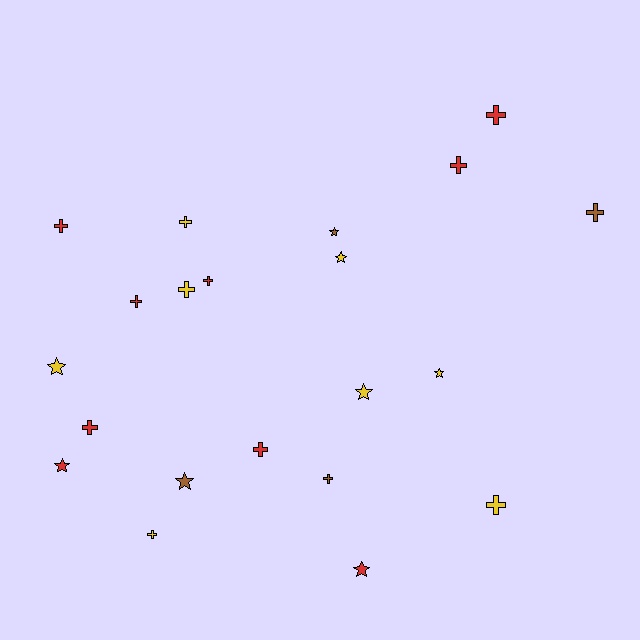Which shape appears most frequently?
Cross, with 13 objects.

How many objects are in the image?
There are 21 objects.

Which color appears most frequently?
Red, with 9 objects.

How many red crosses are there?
There are 7 red crosses.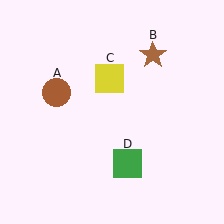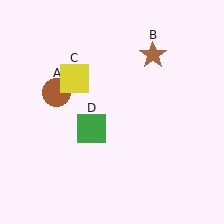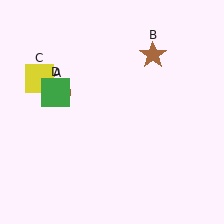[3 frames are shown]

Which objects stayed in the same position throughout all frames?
Brown circle (object A) and brown star (object B) remained stationary.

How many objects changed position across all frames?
2 objects changed position: yellow square (object C), green square (object D).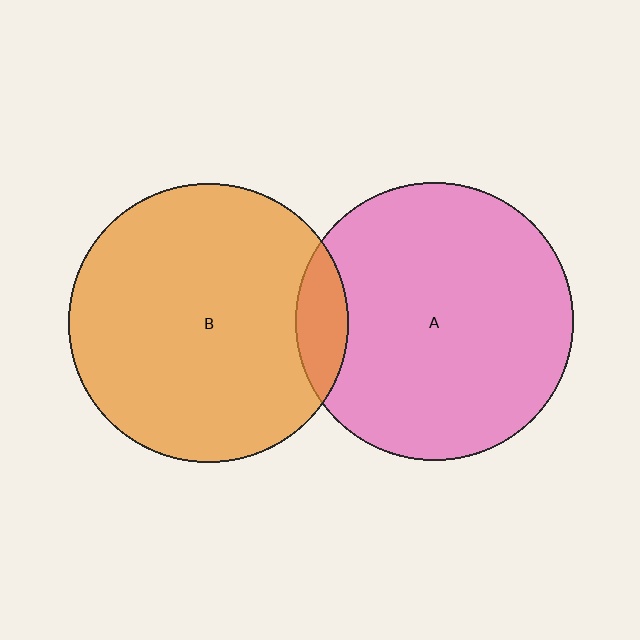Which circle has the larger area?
Circle B (orange).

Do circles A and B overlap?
Yes.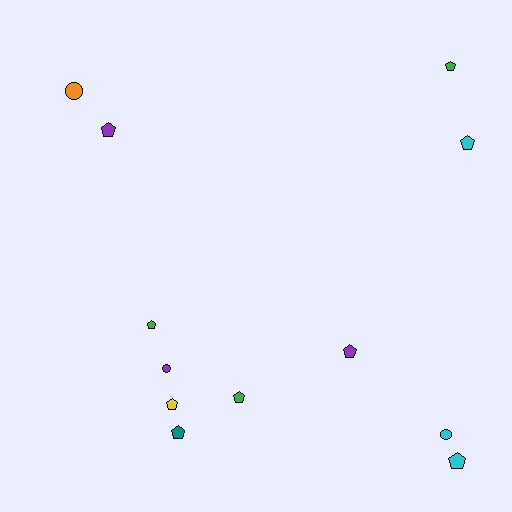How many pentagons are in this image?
There are 9 pentagons.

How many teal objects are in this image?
There is 1 teal object.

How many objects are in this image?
There are 12 objects.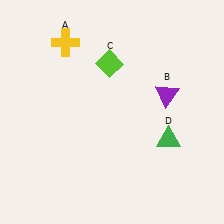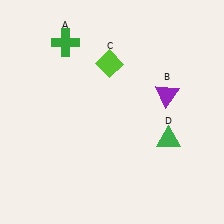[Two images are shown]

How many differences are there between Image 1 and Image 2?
There is 1 difference between the two images.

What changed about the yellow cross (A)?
In Image 1, A is yellow. In Image 2, it changed to green.